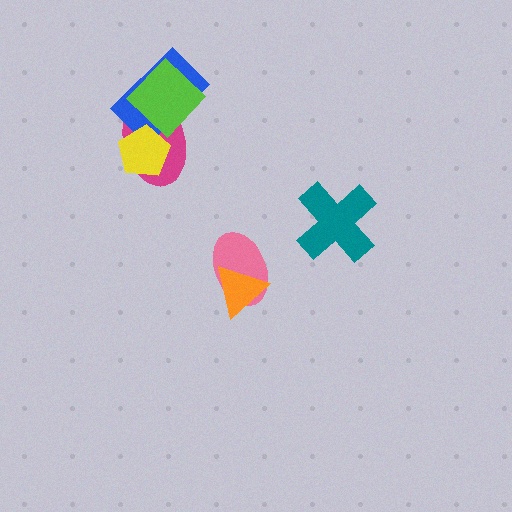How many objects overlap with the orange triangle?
1 object overlaps with the orange triangle.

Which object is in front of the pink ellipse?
The orange triangle is in front of the pink ellipse.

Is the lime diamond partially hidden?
No, no other shape covers it.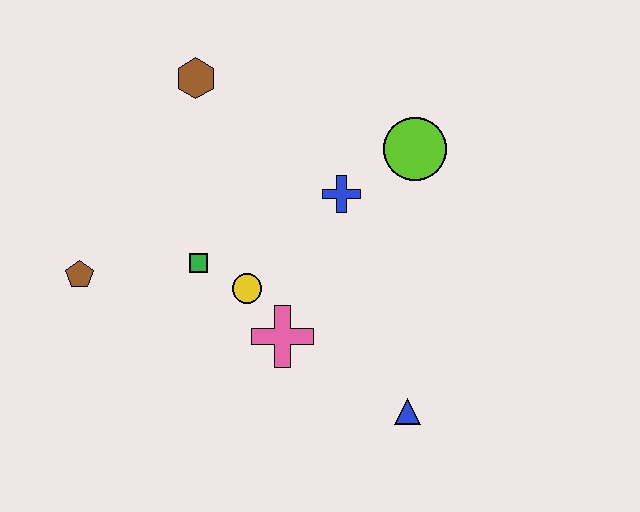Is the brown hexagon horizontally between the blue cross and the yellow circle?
No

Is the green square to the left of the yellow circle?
Yes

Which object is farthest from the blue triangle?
The brown hexagon is farthest from the blue triangle.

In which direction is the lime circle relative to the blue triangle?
The lime circle is above the blue triangle.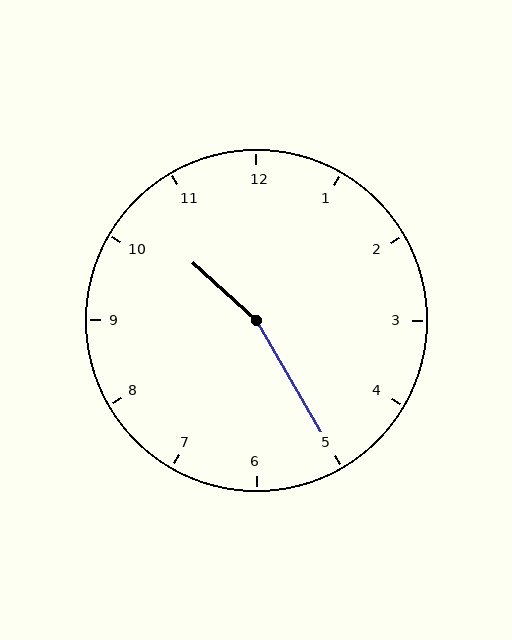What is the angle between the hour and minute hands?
Approximately 162 degrees.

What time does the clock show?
10:25.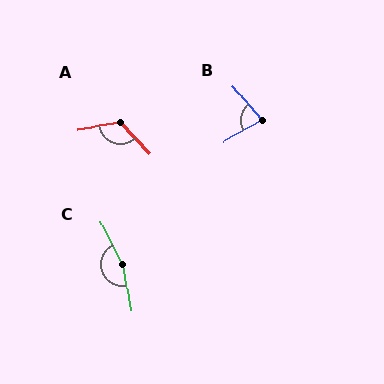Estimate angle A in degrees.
Approximately 124 degrees.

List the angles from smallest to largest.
B (79°), A (124°), C (163°).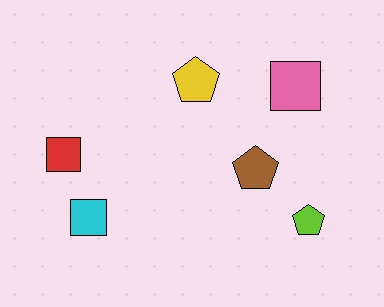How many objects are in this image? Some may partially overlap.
There are 6 objects.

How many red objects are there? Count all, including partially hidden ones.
There is 1 red object.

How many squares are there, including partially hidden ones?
There are 3 squares.